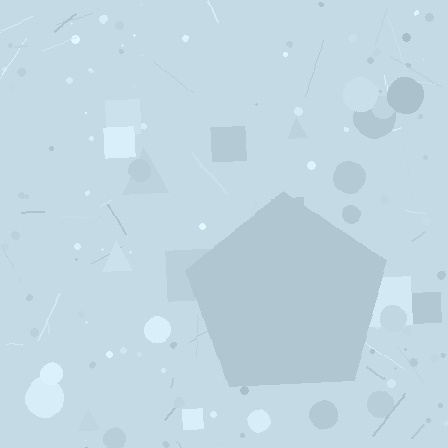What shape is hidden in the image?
A pentagon is hidden in the image.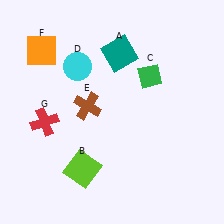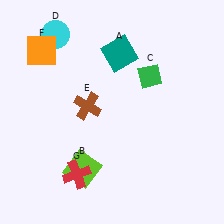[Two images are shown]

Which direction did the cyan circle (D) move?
The cyan circle (D) moved up.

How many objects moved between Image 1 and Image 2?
2 objects moved between the two images.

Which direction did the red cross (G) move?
The red cross (G) moved down.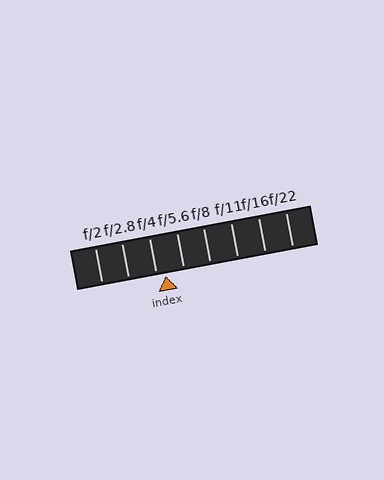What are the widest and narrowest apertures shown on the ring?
The widest aperture shown is f/2 and the narrowest is f/22.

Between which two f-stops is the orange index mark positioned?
The index mark is between f/4 and f/5.6.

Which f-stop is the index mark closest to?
The index mark is closest to f/4.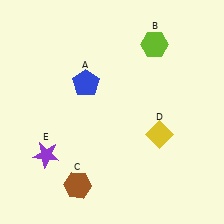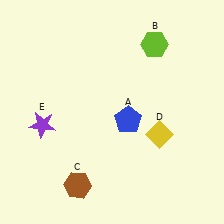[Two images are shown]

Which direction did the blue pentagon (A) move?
The blue pentagon (A) moved right.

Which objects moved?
The objects that moved are: the blue pentagon (A), the purple star (E).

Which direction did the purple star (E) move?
The purple star (E) moved up.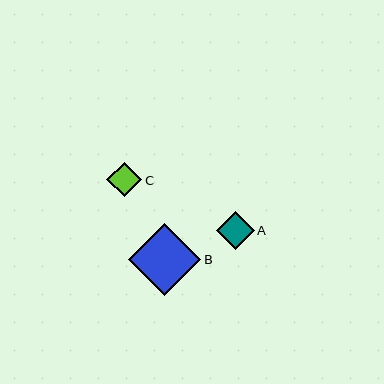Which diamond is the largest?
Diamond B is the largest with a size of approximately 72 pixels.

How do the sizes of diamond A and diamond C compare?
Diamond A and diamond C are approximately the same size.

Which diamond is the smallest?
Diamond C is the smallest with a size of approximately 35 pixels.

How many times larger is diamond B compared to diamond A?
Diamond B is approximately 1.9 times the size of diamond A.